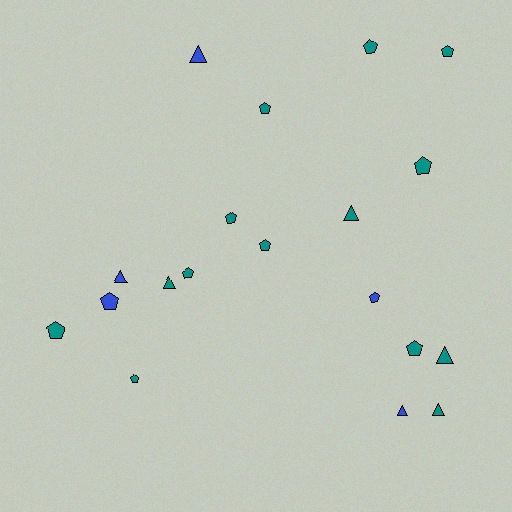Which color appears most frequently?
Teal, with 14 objects.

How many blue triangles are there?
There are 3 blue triangles.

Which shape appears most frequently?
Pentagon, with 12 objects.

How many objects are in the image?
There are 19 objects.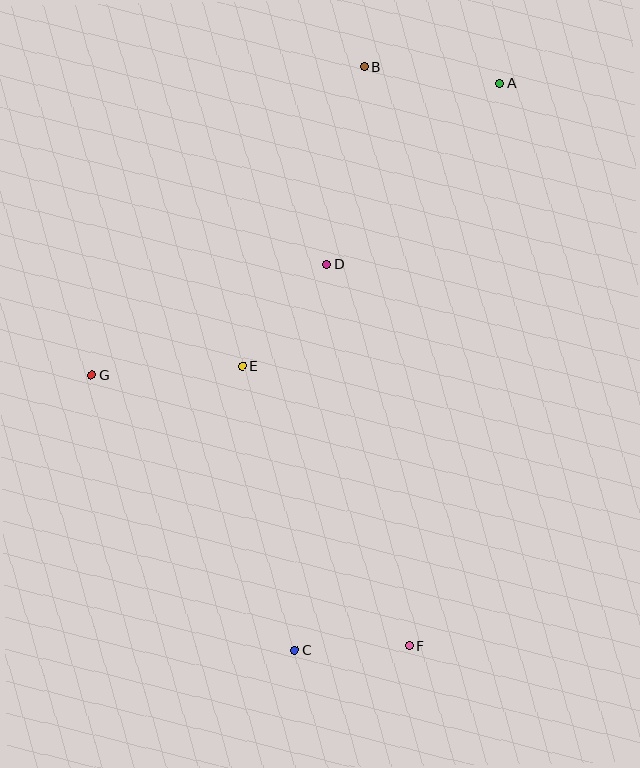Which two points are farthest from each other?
Points A and C are farthest from each other.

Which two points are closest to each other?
Points C and F are closest to each other.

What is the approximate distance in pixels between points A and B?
The distance between A and B is approximately 137 pixels.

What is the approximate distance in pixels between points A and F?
The distance between A and F is approximately 570 pixels.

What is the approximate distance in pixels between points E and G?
The distance between E and G is approximately 151 pixels.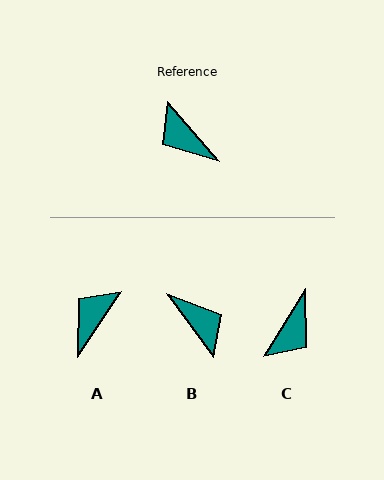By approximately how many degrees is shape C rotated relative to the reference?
Approximately 108 degrees counter-clockwise.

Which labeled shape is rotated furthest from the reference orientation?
B, about 176 degrees away.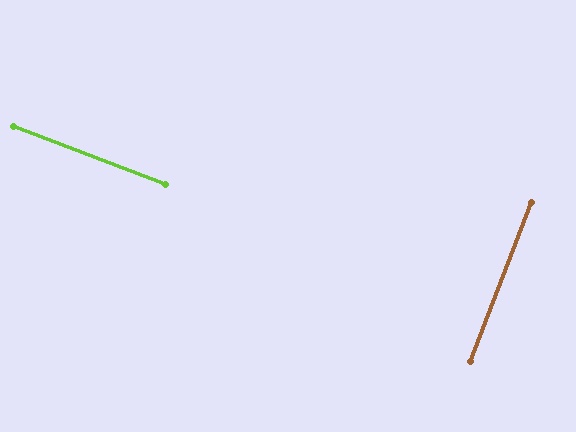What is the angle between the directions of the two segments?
Approximately 90 degrees.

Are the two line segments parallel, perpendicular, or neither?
Perpendicular — they meet at approximately 90°.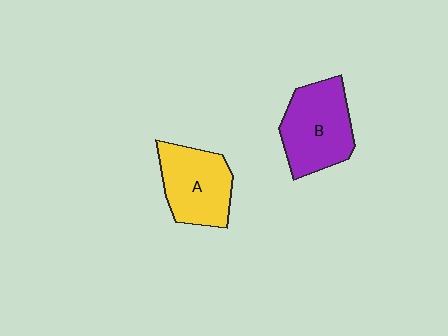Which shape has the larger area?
Shape B (purple).